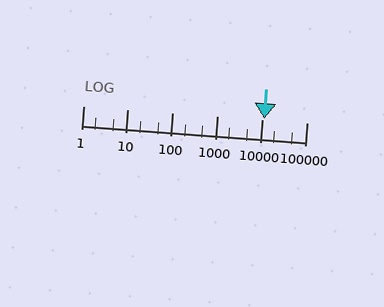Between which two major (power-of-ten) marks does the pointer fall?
The pointer is between 10000 and 100000.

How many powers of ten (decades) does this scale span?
The scale spans 5 decades, from 1 to 100000.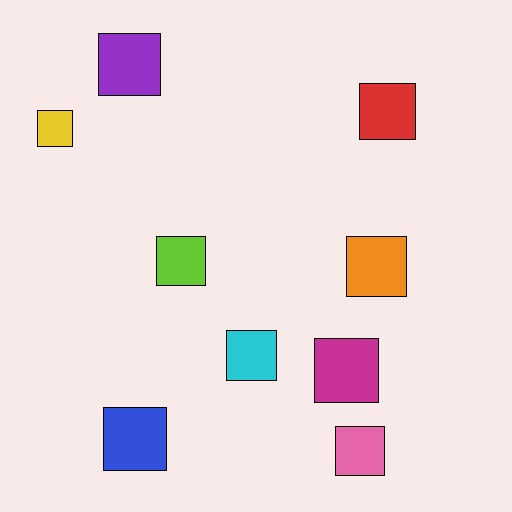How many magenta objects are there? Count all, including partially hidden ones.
There is 1 magenta object.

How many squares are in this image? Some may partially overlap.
There are 9 squares.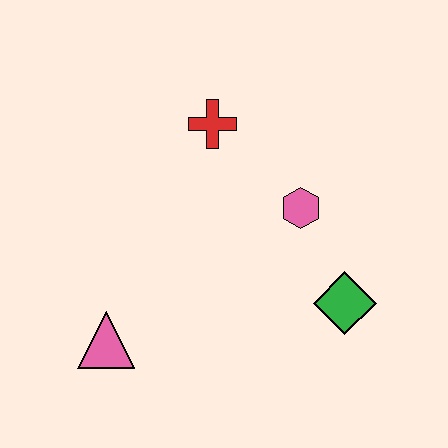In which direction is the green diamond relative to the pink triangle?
The green diamond is to the right of the pink triangle.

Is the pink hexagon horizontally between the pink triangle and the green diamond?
Yes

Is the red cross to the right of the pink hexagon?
No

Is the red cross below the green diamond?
No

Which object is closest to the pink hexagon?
The green diamond is closest to the pink hexagon.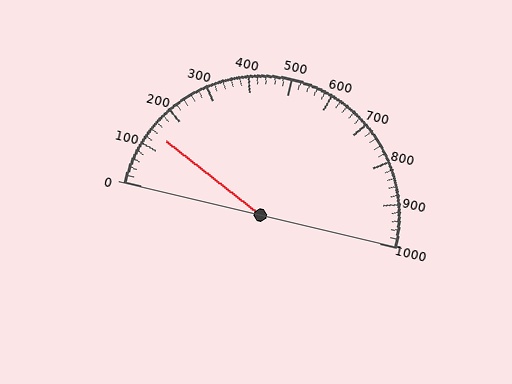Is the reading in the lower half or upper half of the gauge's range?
The reading is in the lower half of the range (0 to 1000).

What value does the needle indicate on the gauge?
The needle indicates approximately 140.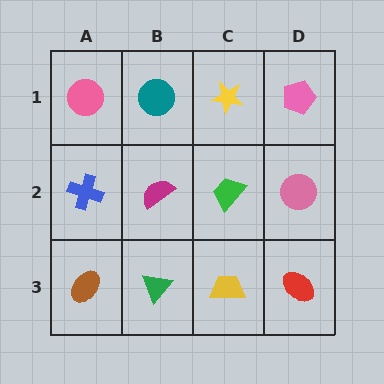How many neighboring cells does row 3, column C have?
3.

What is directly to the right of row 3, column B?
A yellow trapezoid.